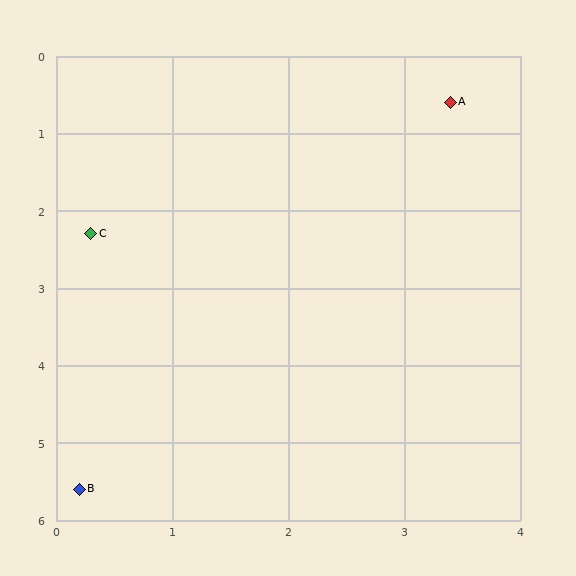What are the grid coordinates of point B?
Point B is at approximately (0.2, 5.6).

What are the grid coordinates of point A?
Point A is at approximately (3.4, 0.6).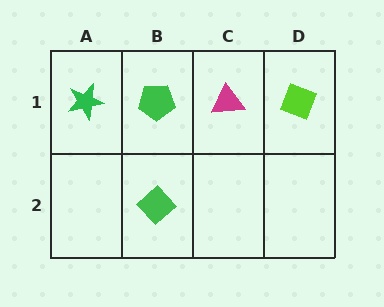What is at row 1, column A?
A green star.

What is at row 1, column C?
A magenta triangle.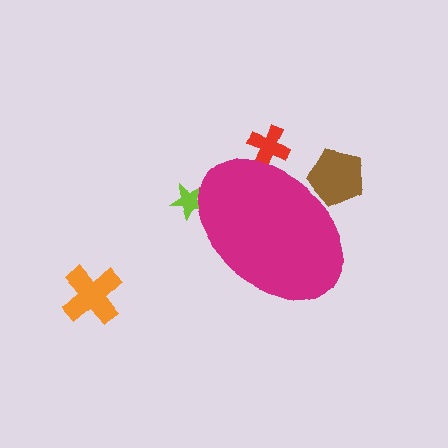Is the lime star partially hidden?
Yes, the lime star is partially hidden behind the magenta ellipse.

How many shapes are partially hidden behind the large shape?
3 shapes are partially hidden.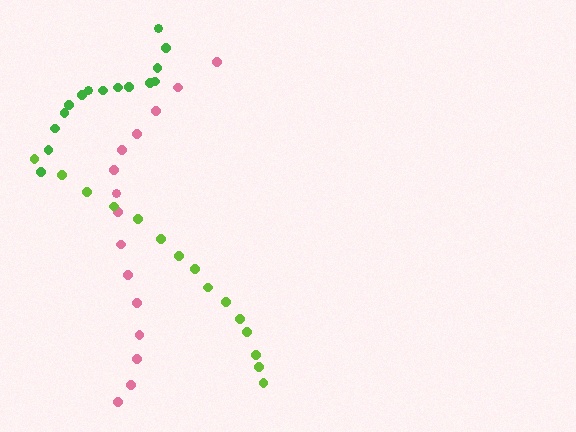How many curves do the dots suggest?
There are 3 distinct paths.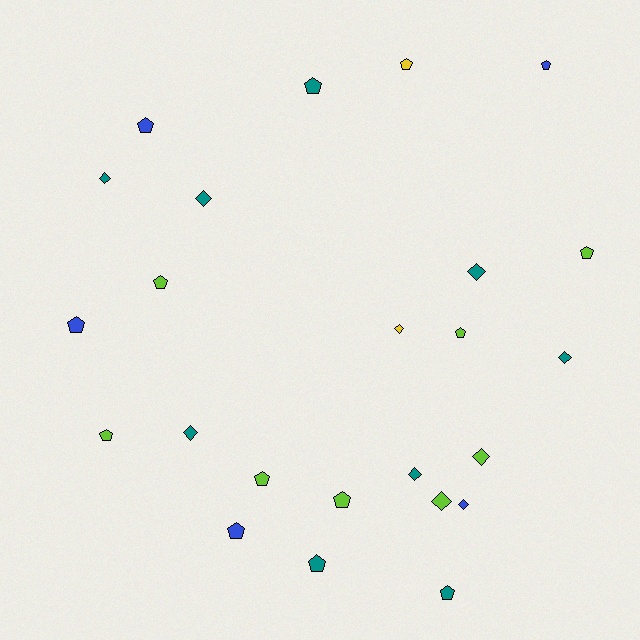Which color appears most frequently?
Teal, with 9 objects.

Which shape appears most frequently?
Pentagon, with 14 objects.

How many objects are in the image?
There are 24 objects.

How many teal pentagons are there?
There are 3 teal pentagons.